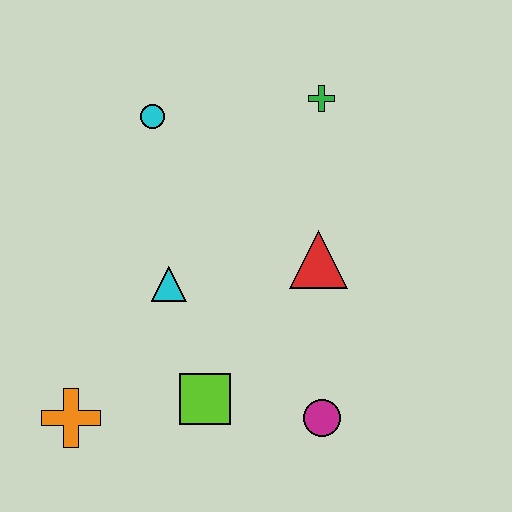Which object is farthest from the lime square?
The green cross is farthest from the lime square.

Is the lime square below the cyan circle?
Yes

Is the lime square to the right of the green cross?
No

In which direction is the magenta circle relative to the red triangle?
The magenta circle is below the red triangle.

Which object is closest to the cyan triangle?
The lime square is closest to the cyan triangle.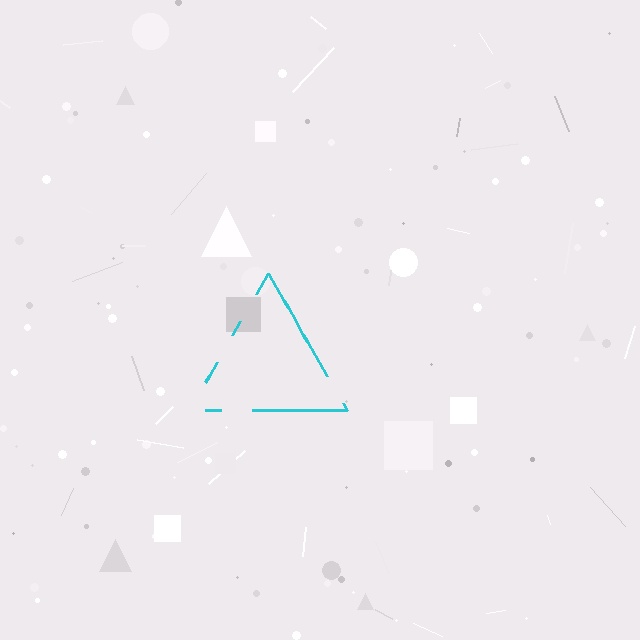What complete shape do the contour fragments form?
The contour fragments form a triangle.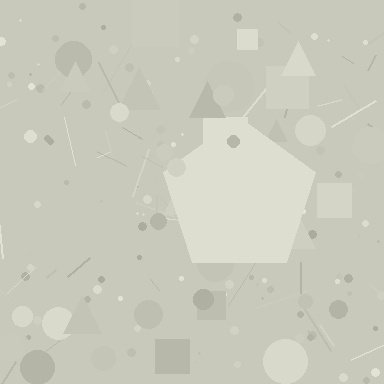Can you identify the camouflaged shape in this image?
The camouflaged shape is a pentagon.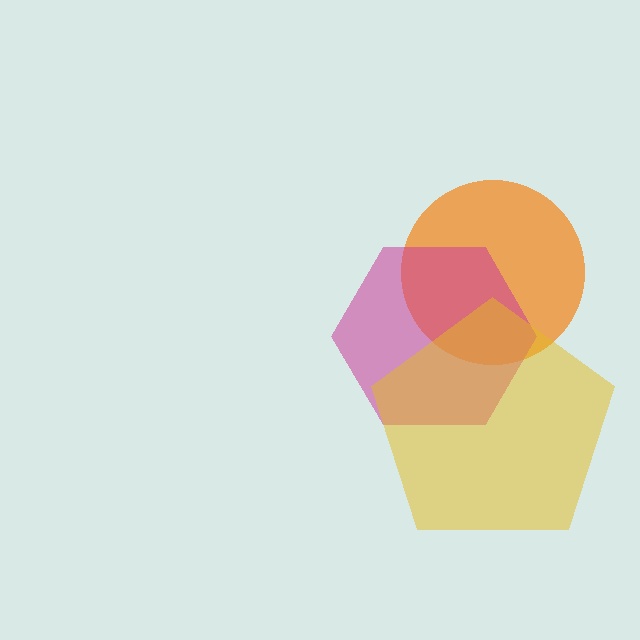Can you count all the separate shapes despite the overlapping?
Yes, there are 3 separate shapes.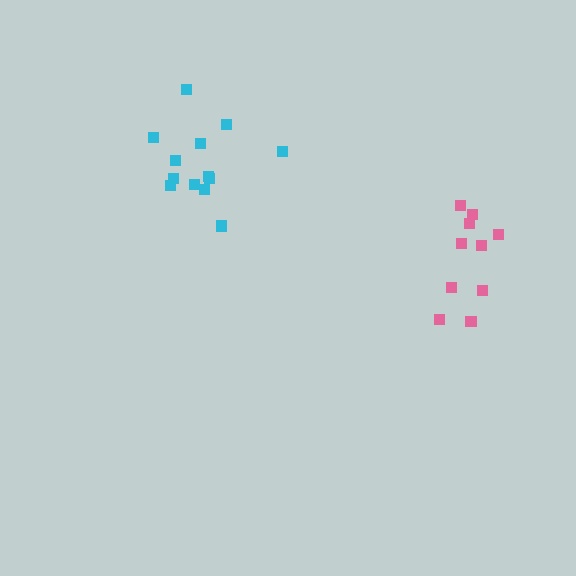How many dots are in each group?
Group 1: 10 dots, Group 2: 13 dots (23 total).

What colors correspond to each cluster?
The clusters are colored: pink, cyan.